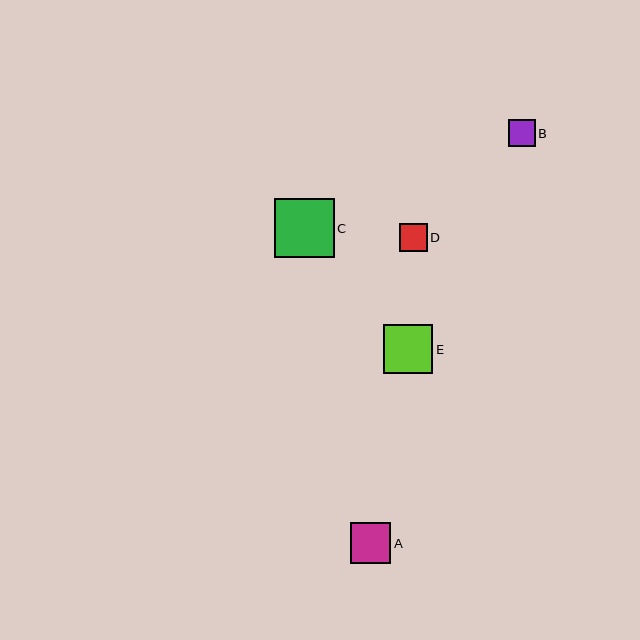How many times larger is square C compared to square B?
Square C is approximately 2.2 times the size of square B.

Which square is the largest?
Square C is the largest with a size of approximately 59 pixels.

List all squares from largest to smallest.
From largest to smallest: C, E, A, D, B.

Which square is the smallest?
Square B is the smallest with a size of approximately 27 pixels.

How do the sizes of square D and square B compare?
Square D and square B are approximately the same size.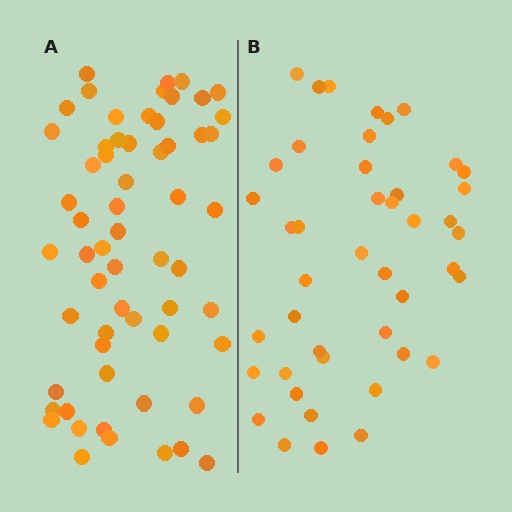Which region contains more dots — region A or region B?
Region A (the left region) has more dots.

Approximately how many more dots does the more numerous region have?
Region A has approximately 15 more dots than region B.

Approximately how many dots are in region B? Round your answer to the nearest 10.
About 40 dots. (The exact count is 44, which rounds to 40.)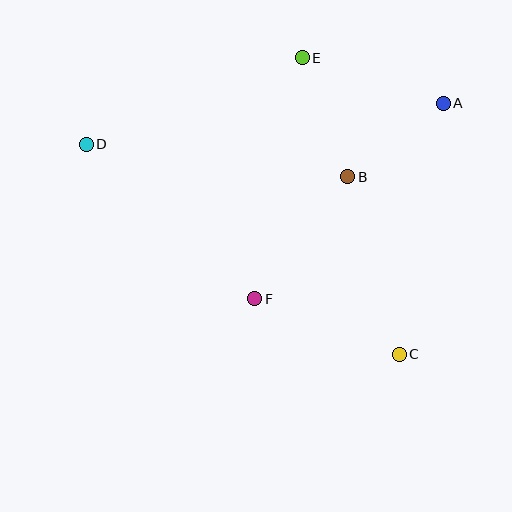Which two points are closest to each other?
Points A and B are closest to each other.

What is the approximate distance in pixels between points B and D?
The distance between B and D is approximately 264 pixels.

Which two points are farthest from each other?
Points C and D are farthest from each other.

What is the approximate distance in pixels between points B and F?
The distance between B and F is approximately 154 pixels.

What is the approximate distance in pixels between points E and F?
The distance between E and F is approximately 246 pixels.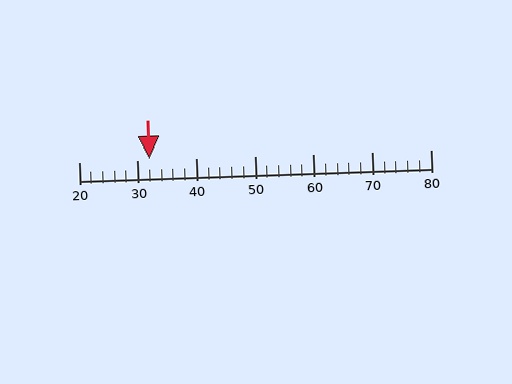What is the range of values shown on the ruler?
The ruler shows values from 20 to 80.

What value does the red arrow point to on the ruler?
The red arrow points to approximately 32.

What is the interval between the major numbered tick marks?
The major tick marks are spaced 10 units apart.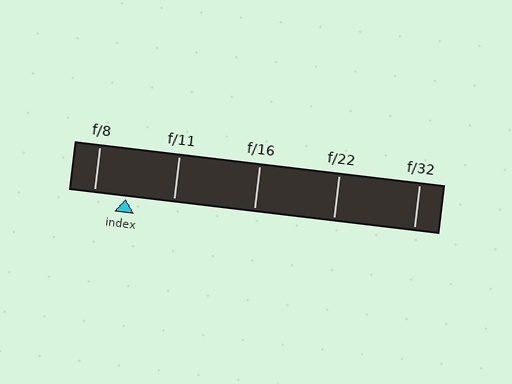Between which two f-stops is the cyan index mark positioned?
The index mark is between f/8 and f/11.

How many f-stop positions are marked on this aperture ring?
There are 5 f-stop positions marked.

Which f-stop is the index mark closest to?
The index mark is closest to f/8.